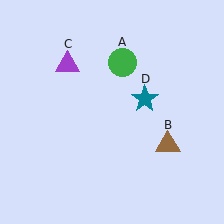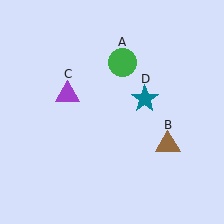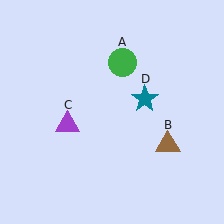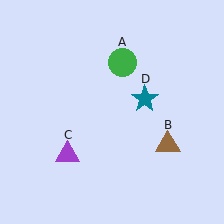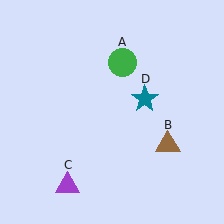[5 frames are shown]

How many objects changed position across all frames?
1 object changed position: purple triangle (object C).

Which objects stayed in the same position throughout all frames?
Green circle (object A) and brown triangle (object B) and teal star (object D) remained stationary.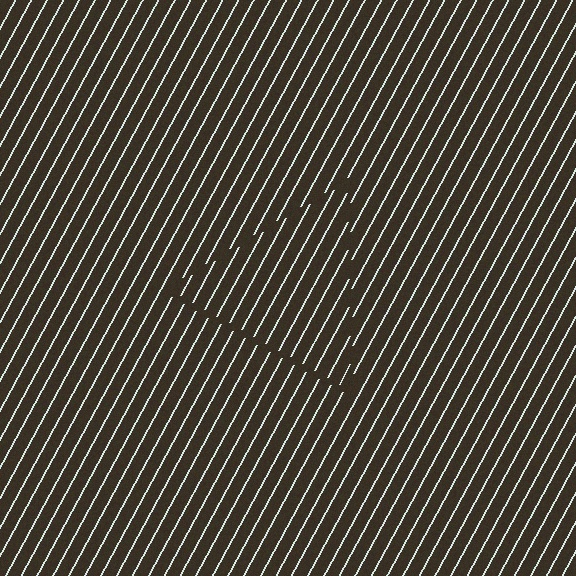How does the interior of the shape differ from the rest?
The interior of the shape contains the same grating, shifted by half a period — the contour is defined by the phase discontinuity where line-ends from the inner and outer gratings abut.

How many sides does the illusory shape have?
3 sides — the line-ends trace a triangle.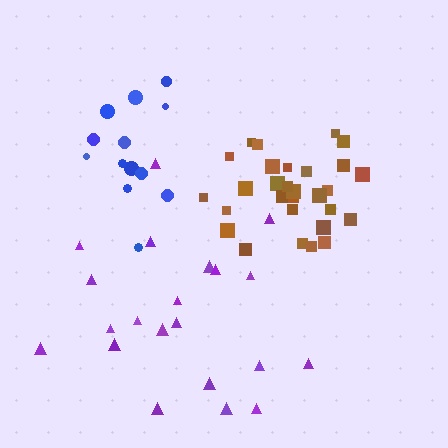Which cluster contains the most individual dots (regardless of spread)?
Brown (29).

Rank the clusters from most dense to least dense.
brown, blue, purple.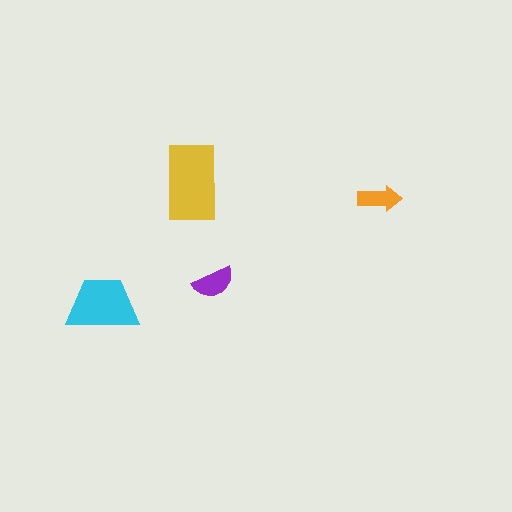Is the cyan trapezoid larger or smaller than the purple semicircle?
Larger.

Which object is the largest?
The yellow rectangle.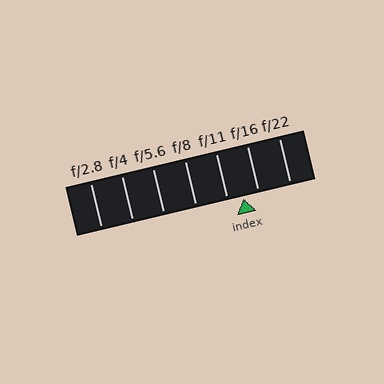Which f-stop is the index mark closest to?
The index mark is closest to f/16.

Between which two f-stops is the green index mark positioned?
The index mark is between f/11 and f/16.